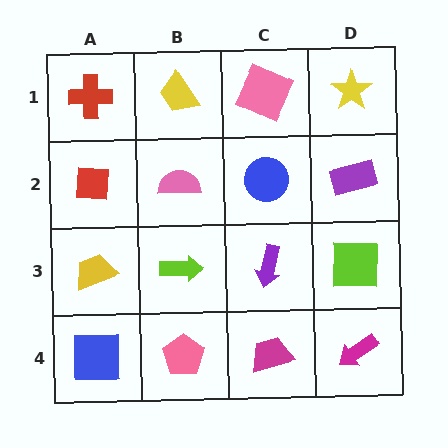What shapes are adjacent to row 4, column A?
A yellow trapezoid (row 3, column A), a pink pentagon (row 4, column B).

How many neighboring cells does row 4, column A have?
2.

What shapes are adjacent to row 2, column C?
A pink square (row 1, column C), a purple arrow (row 3, column C), a pink semicircle (row 2, column B), a purple rectangle (row 2, column D).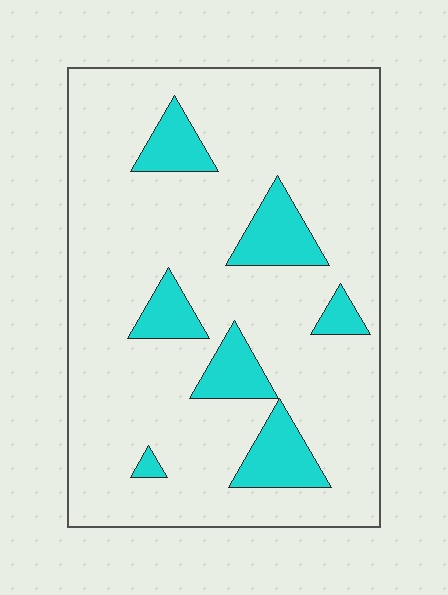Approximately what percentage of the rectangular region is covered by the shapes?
Approximately 15%.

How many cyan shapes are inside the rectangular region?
7.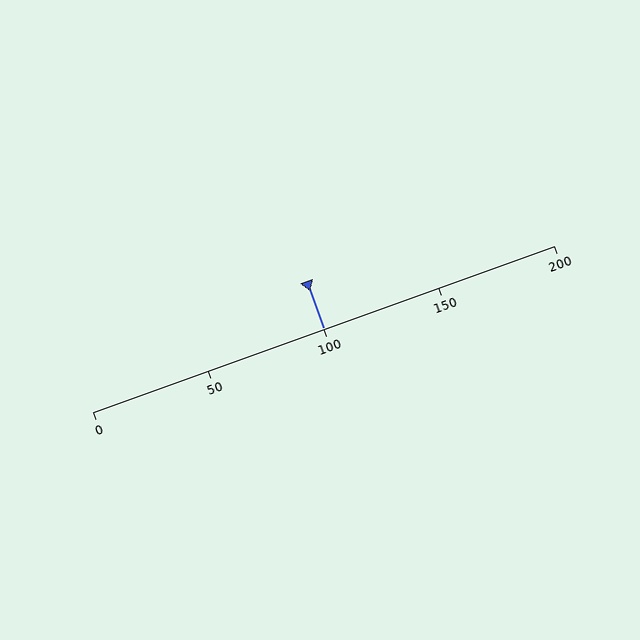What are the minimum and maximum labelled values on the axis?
The axis runs from 0 to 200.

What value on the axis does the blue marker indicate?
The marker indicates approximately 100.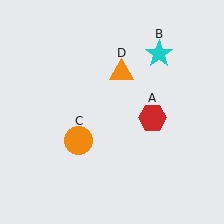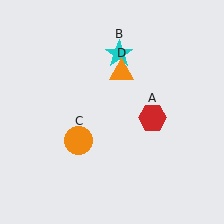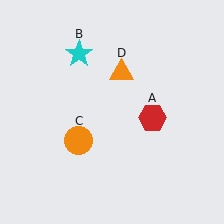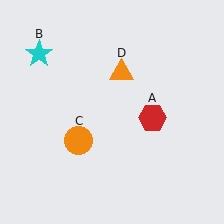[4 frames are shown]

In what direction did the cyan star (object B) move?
The cyan star (object B) moved left.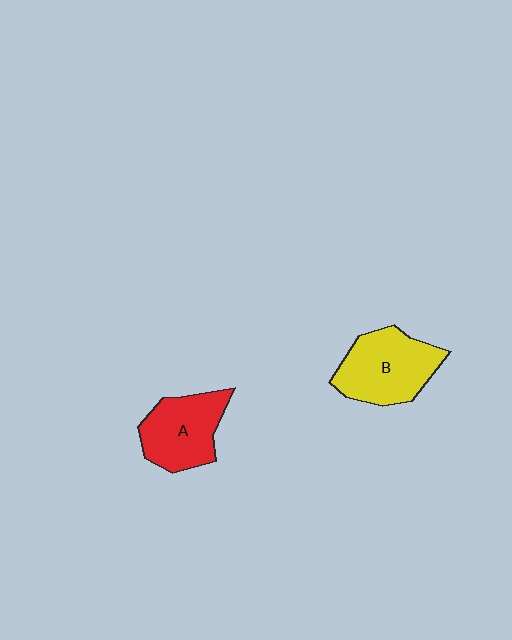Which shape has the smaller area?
Shape A (red).